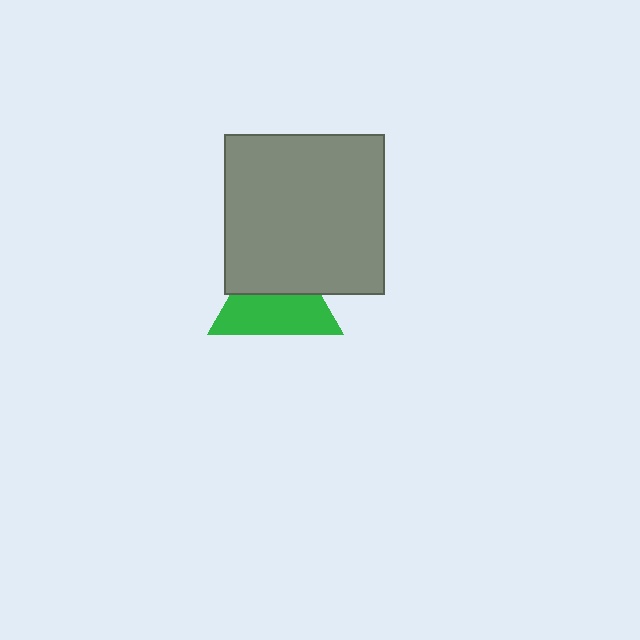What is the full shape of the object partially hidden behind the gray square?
The partially hidden object is a green triangle.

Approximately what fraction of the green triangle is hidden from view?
Roughly 44% of the green triangle is hidden behind the gray square.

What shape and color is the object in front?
The object in front is a gray square.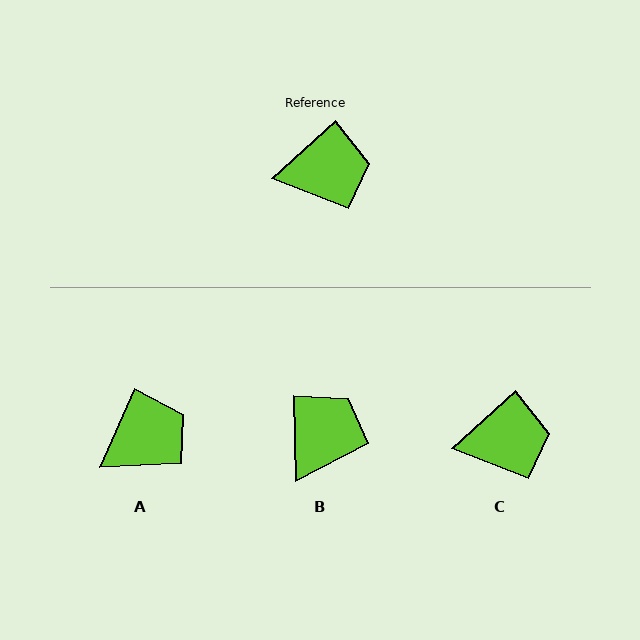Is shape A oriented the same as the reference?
No, it is off by about 24 degrees.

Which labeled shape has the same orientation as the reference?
C.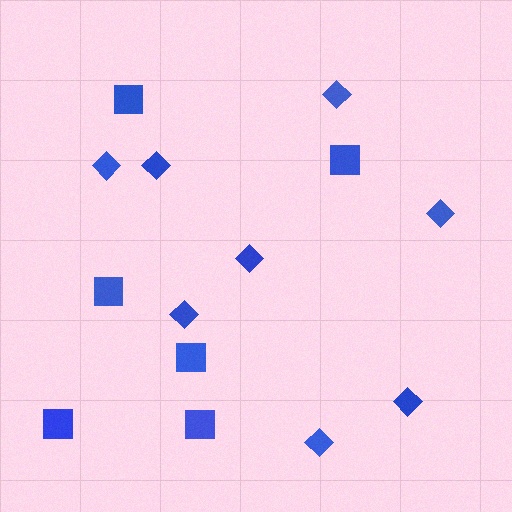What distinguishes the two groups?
There are 2 groups: one group of diamonds (8) and one group of squares (6).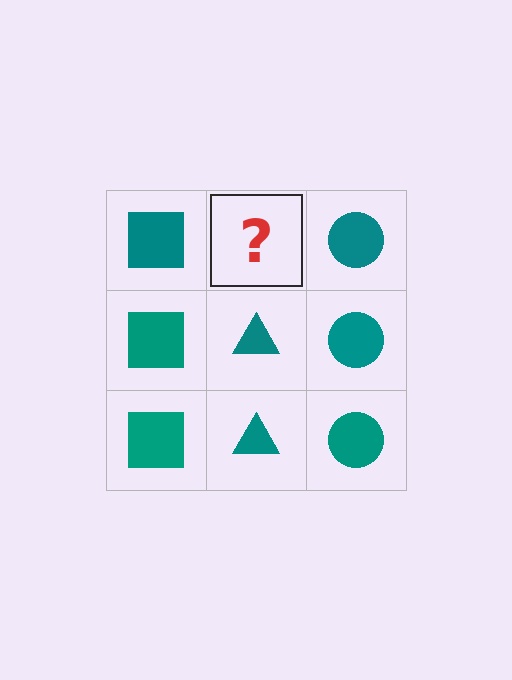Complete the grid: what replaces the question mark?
The question mark should be replaced with a teal triangle.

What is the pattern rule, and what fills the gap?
The rule is that each column has a consistent shape. The gap should be filled with a teal triangle.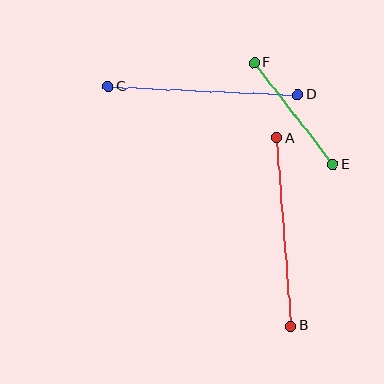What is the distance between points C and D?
The distance is approximately 189 pixels.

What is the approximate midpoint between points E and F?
The midpoint is at approximately (293, 114) pixels.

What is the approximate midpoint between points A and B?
The midpoint is at approximately (284, 232) pixels.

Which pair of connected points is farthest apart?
Points C and D are farthest apart.